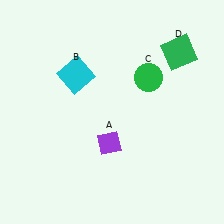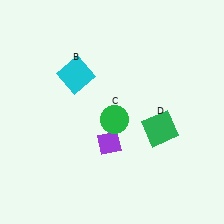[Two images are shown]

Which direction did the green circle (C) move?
The green circle (C) moved down.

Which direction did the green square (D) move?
The green square (D) moved down.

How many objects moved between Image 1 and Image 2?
2 objects moved between the two images.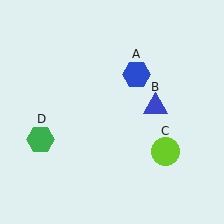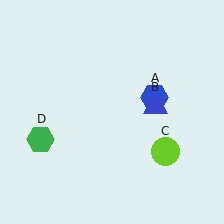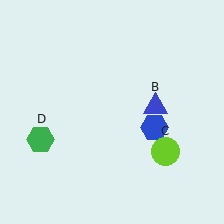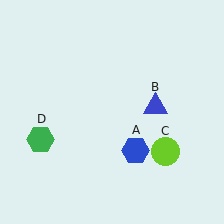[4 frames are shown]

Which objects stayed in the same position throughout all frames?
Blue triangle (object B) and lime circle (object C) and green hexagon (object D) remained stationary.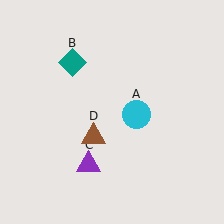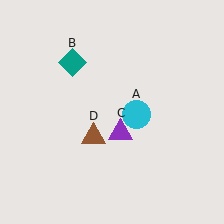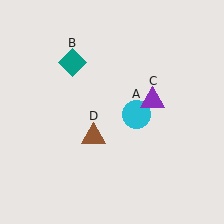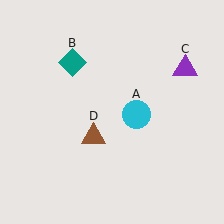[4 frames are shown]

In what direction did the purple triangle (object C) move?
The purple triangle (object C) moved up and to the right.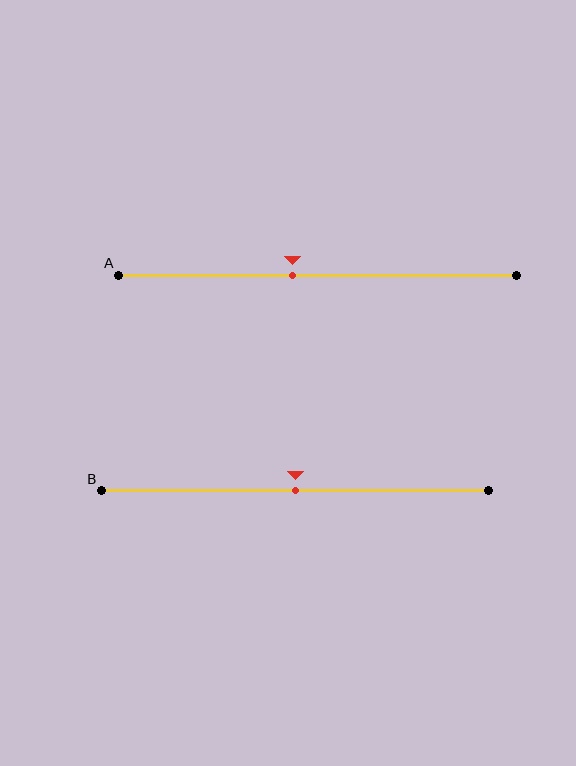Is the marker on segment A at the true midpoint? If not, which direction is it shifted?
No, the marker on segment A is shifted to the left by about 6% of the segment length.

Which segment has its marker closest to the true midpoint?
Segment B has its marker closest to the true midpoint.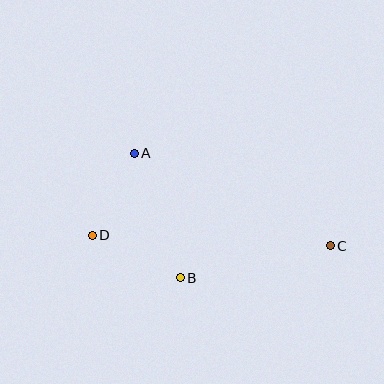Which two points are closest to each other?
Points A and D are closest to each other.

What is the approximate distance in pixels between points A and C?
The distance between A and C is approximately 217 pixels.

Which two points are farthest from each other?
Points C and D are farthest from each other.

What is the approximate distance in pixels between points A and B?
The distance between A and B is approximately 133 pixels.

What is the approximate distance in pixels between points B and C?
The distance between B and C is approximately 154 pixels.